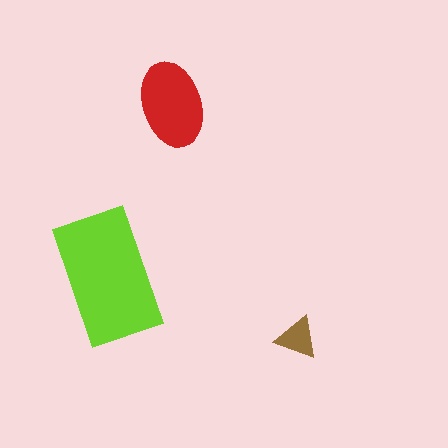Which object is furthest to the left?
The lime rectangle is leftmost.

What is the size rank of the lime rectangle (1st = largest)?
1st.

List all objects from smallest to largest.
The brown triangle, the red ellipse, the lime rectangle.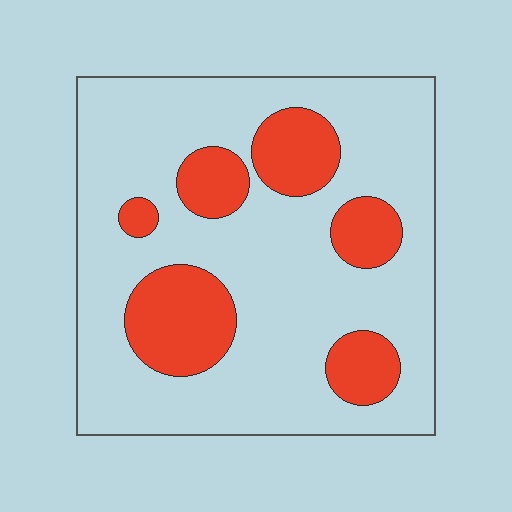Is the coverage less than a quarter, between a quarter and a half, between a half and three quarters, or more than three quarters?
Less than a quarter.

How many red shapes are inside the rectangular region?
6.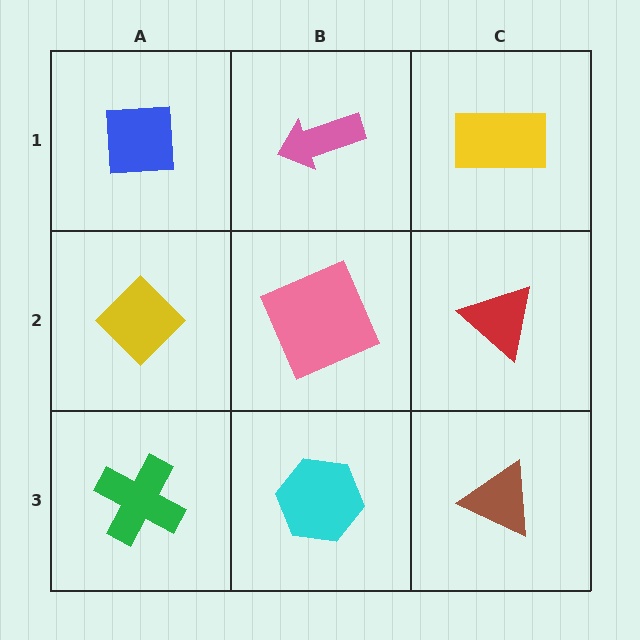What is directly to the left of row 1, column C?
A pink arrow.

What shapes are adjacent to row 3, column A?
A yellow diamond (row 2, column A), a cyan hexagon (row 3, column B).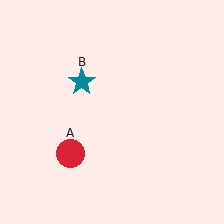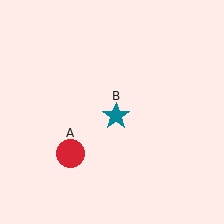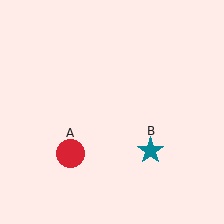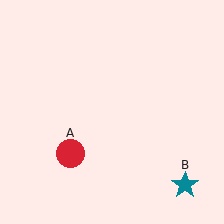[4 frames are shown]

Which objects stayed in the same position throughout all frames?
Red circle (object A) remained stationary.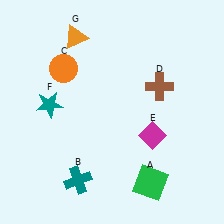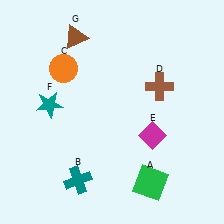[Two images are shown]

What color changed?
The triangle (G) changed from orange in Image 1 to brown in Image 2.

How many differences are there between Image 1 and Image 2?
There is 1 difference between the two images.